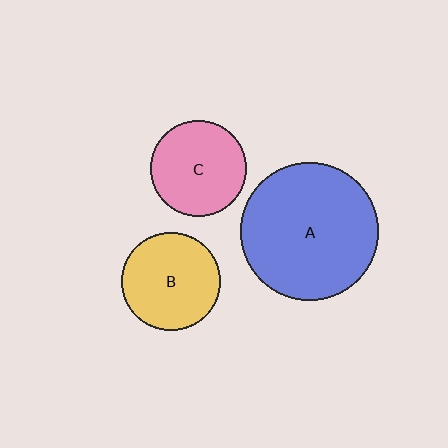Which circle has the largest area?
Circle A (blue).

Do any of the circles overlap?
No, none of the circles overlap.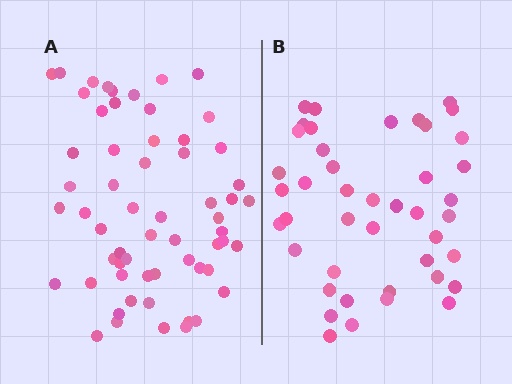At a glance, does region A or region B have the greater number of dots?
Region A (the left region) has more dots.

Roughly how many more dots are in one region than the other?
Region A has approximately 15 more dots than region B.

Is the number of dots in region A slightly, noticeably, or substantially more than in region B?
Region A has noticeably more, but not dramatically so. The ratio is roughly 1.4 to 1.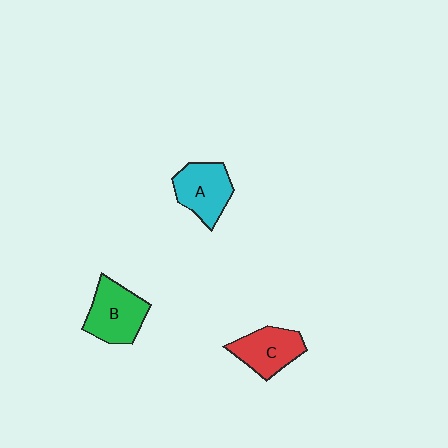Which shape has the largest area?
Shape B (green).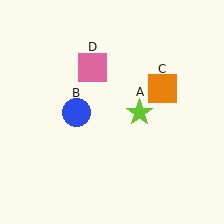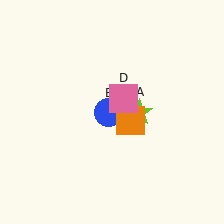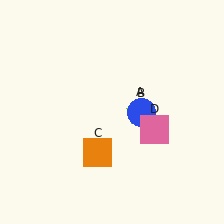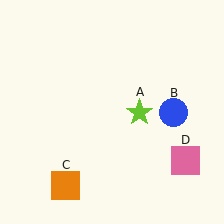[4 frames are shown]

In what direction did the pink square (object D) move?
The pink square (object D) moved down and to the right.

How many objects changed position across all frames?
3 objects changed position: blue circle (object B), orange square (object C), pink square (object D).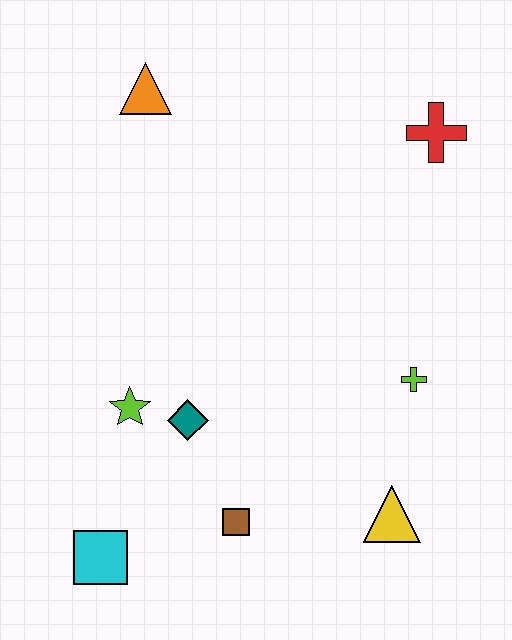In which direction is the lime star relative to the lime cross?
The lime star is to the left of the lime cross.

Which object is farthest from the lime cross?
The orange triangle is farthest from the lime cross.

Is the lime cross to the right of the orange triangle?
Yes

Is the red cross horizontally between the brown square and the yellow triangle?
No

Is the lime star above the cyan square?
Yes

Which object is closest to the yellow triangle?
The lime cross is closest to the yellow triangle.